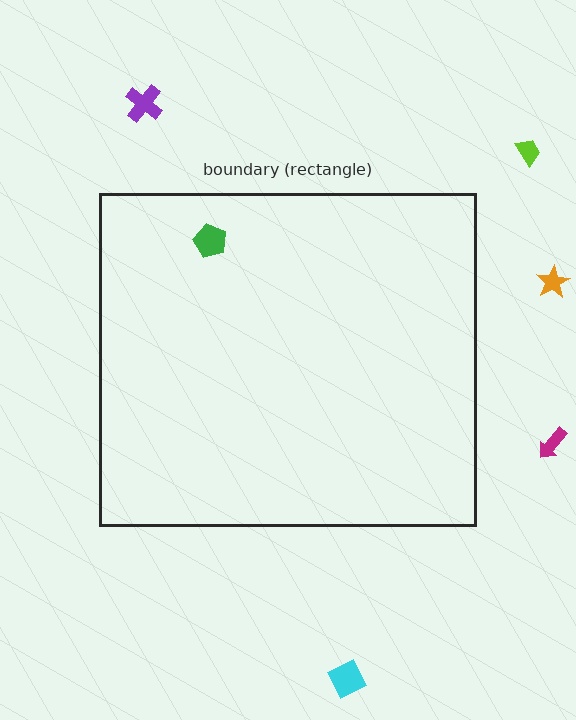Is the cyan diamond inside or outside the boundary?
Outside.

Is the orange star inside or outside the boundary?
Outside.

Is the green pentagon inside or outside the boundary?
Inside.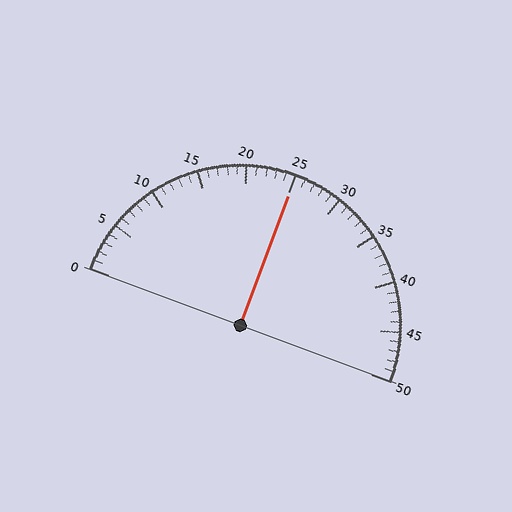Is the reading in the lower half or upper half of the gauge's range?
The reading is in the upper half of the range (0 to 50).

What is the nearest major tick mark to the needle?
The nearest major tick mark is 25.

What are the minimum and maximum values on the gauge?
The gauge ranges from 0 to 50.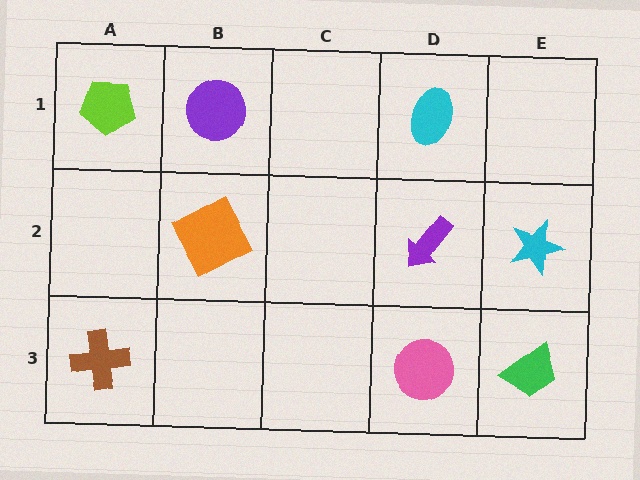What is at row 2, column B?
An orange square.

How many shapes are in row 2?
3 shapes.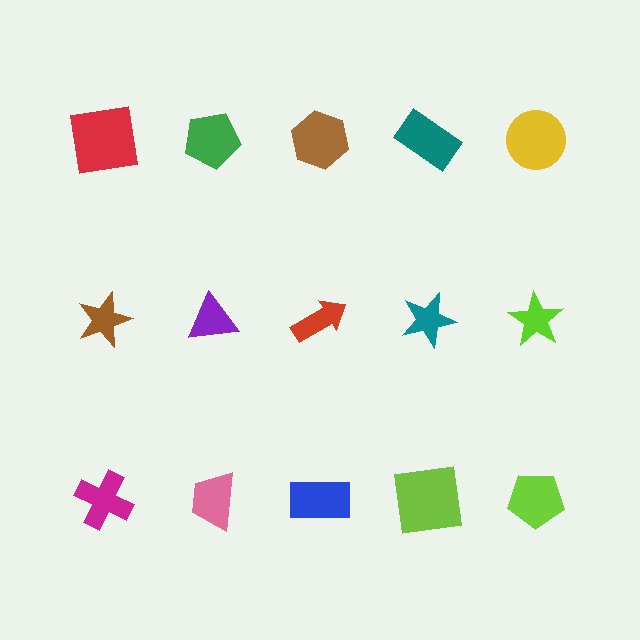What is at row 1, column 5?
A yellow circle.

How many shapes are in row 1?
5 shapes.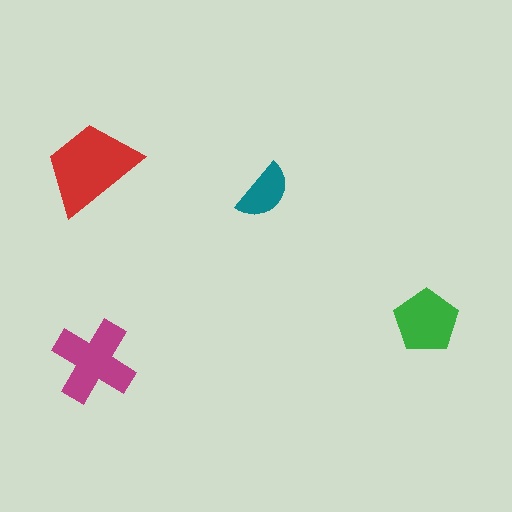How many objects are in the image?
There are 4 objects in the image.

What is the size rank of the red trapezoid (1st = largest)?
1st.